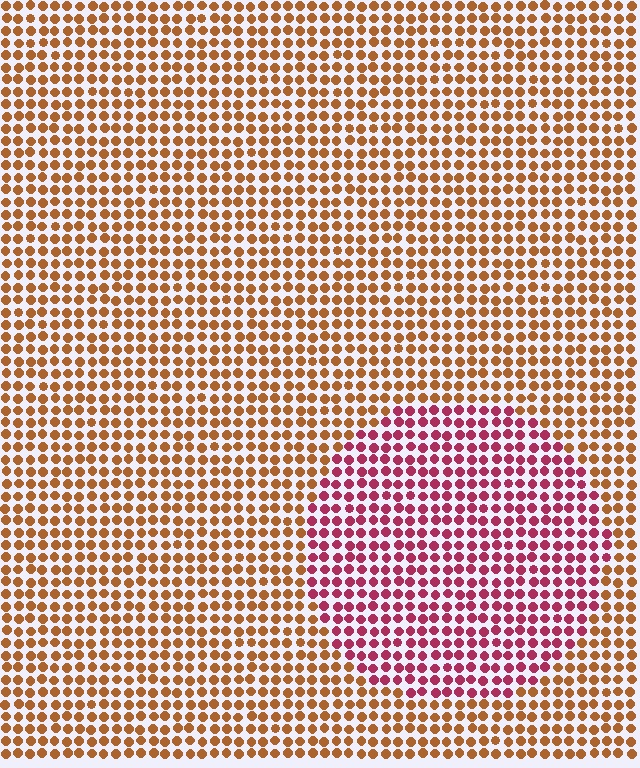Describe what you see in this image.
The image is filled with small brown elements in a uniform arrangement. A circle-shaped region is visible where the elements are tinted to a slightly different hue, forming a subtle color boundary.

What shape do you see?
I see a circle.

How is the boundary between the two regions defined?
The boundary is defined purely by a slight shift in hue (about 48 degrees). Spacing, size, and orientation are identical on both sides.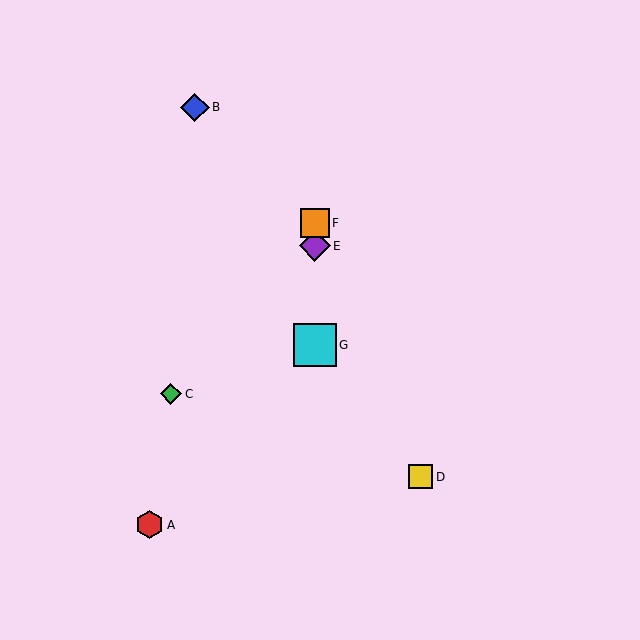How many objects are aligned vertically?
3 objects (E, F, G) are aligned vertically.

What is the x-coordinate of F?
Object F is at x≈315.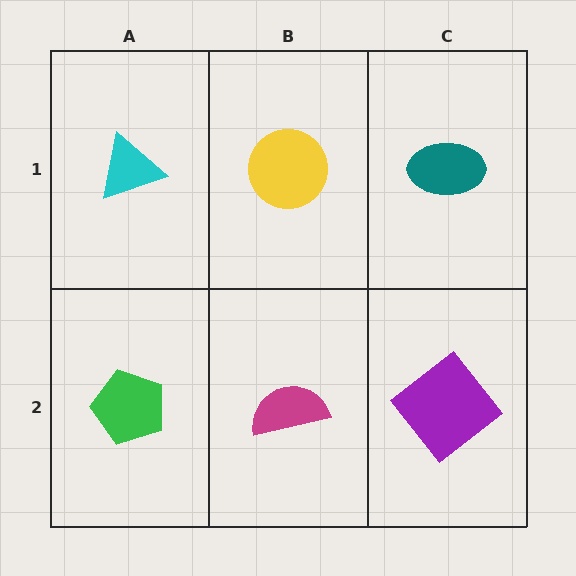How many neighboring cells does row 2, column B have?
3.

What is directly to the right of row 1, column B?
A teal ellipse.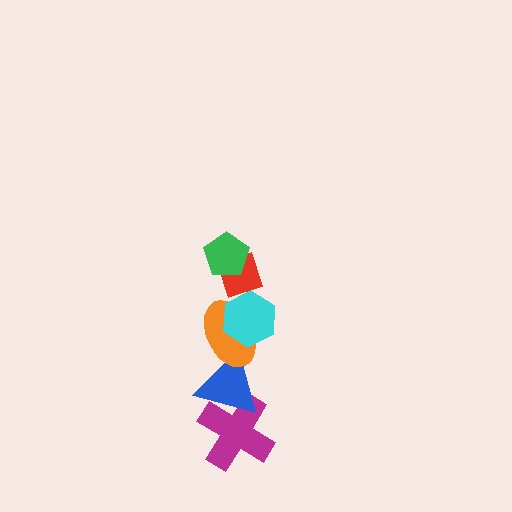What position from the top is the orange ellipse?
The orange ellipse is 4th from the top.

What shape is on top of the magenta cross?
The blue triangle is on top of the magenta cross.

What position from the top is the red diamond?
The red diamond is 2nd from the top.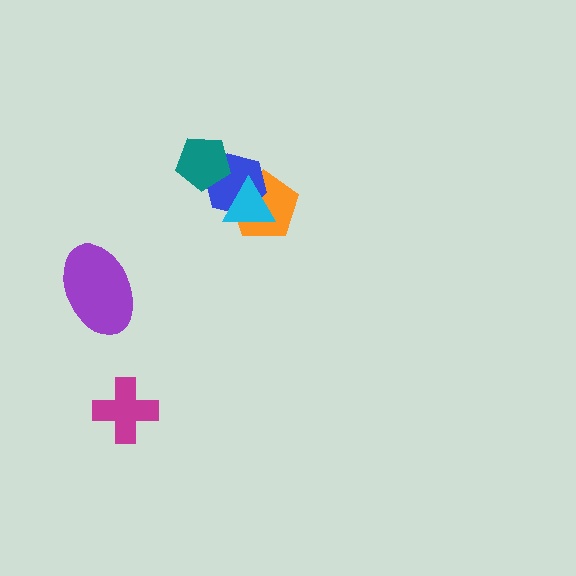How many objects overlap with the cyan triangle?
2 objects overlap with the cyan triangle.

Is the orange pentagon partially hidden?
Yes, it is partially covered by another shape.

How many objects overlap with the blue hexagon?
3 objects overlap with the blue hexagon.